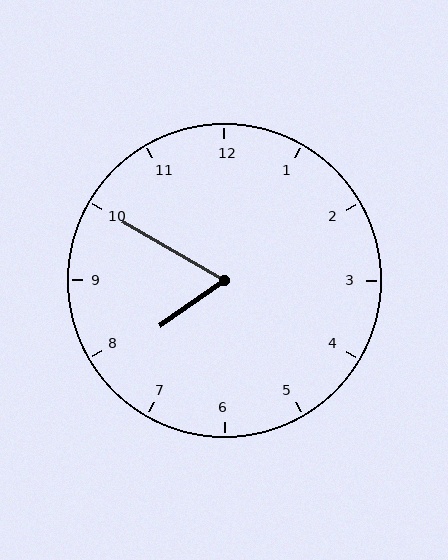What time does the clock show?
7:50.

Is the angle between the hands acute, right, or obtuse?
It is acute.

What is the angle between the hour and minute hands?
Approximately 65 degrees.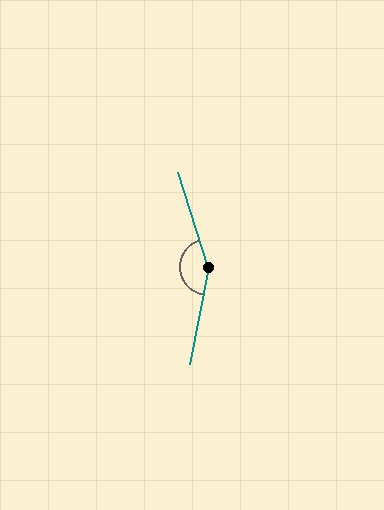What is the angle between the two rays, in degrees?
Approximately 151 degrees.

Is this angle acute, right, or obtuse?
It is obtuse.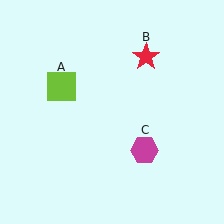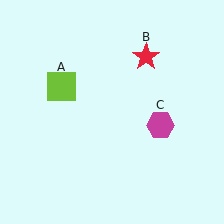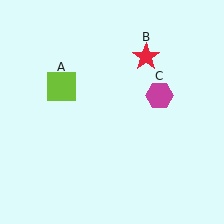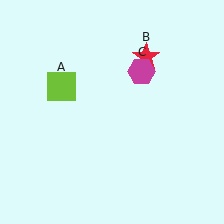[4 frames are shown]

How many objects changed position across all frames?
1 object changed position: magenta hexagon (object C).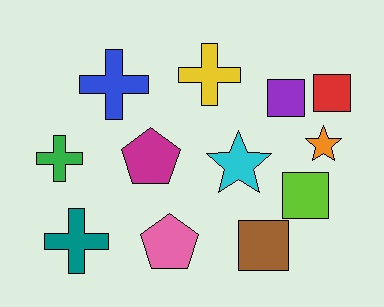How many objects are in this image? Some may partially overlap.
There are 12 objects.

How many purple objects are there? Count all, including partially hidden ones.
There is 1 purple object.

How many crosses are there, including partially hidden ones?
There are 4 crosses.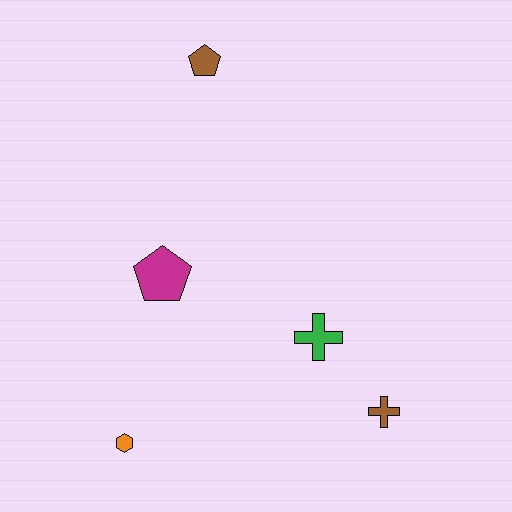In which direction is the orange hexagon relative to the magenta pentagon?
The orange hexagon is below the magenta pentagon.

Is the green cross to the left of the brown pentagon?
No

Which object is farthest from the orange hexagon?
The brown pentagon is farthest from the orange hexagon.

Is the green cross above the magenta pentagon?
No